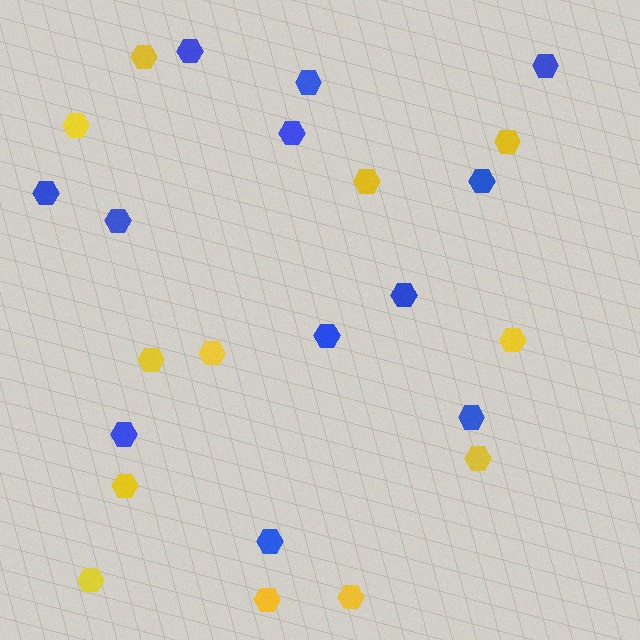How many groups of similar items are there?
There are 2 groups: one group of blue hexagons (12) and one group of yellow hexagons (12).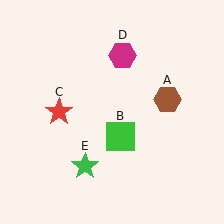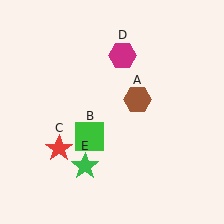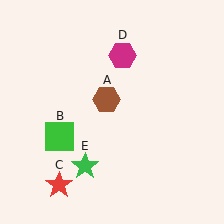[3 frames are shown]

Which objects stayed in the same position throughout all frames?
Magenta hexagon (object D) and green star (object E) remained stationary.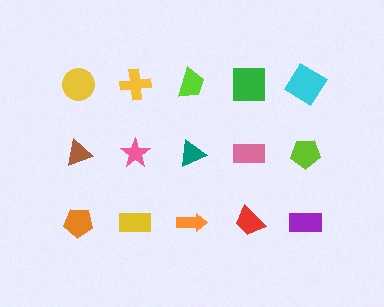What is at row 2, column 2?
A pink star.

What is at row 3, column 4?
A red trapezoid.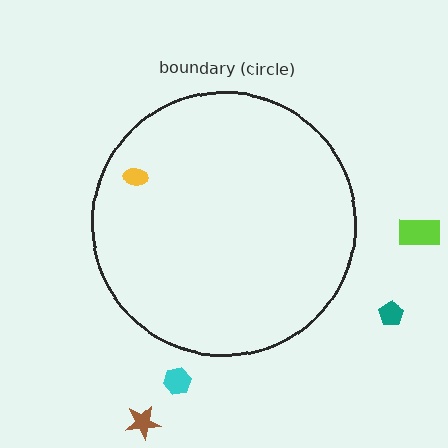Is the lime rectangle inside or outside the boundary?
Outside.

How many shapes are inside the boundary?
1 inside, 4 outside.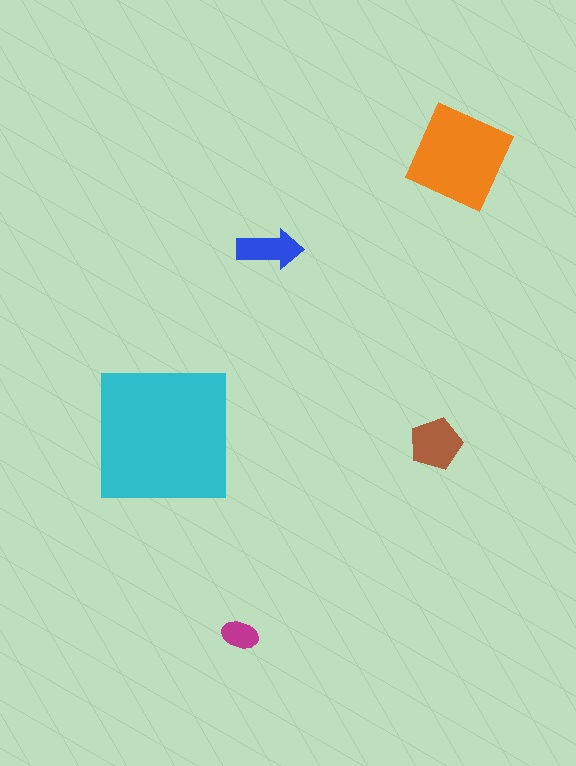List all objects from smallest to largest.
The magenta ellipse, the blue arrow, the brown pentagon, the orange diamond, the cyan square.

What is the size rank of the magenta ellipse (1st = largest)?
5th.